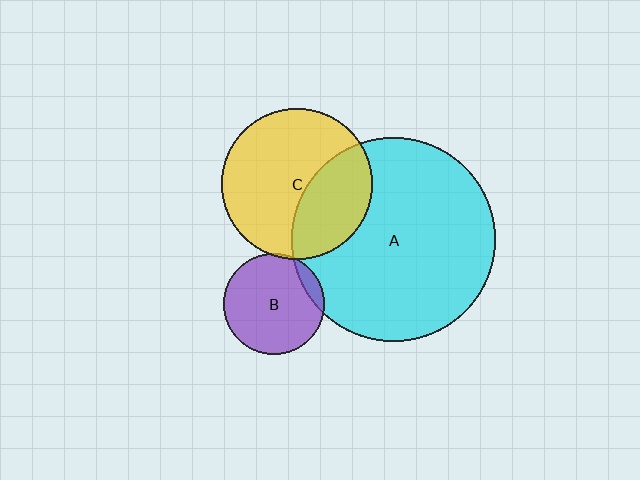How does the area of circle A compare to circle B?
Approximately 4.1 times.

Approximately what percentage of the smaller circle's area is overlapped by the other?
Approximately 35%.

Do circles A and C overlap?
Yes.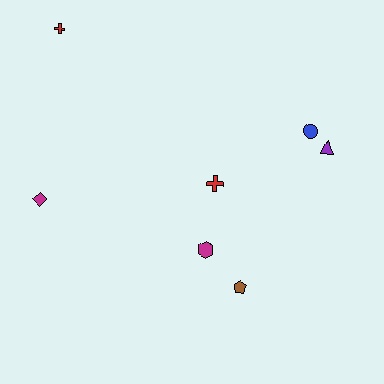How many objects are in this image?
There are 7 objects.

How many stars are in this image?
There are no stars.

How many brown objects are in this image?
There is 1 brown object.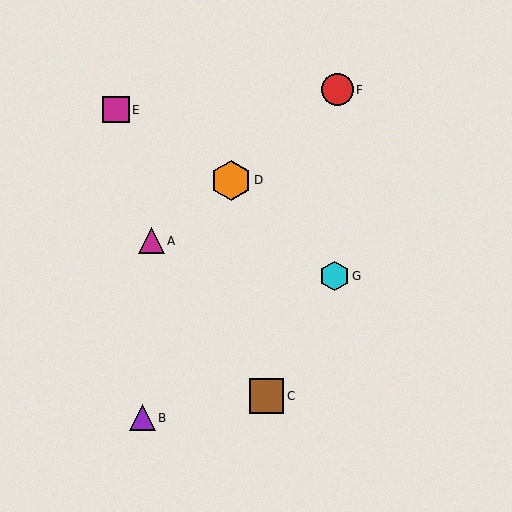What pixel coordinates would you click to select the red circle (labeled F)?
Click at (337, 90) to select the red circle F.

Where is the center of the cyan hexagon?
The center of the cyan hexagon is at (334, 276).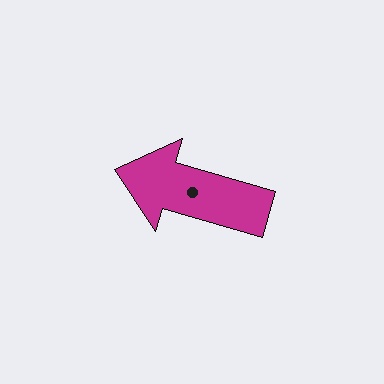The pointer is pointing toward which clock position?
Roughly 10 o'clock.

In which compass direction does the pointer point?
West.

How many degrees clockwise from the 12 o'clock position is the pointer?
Approximately 286 degrees.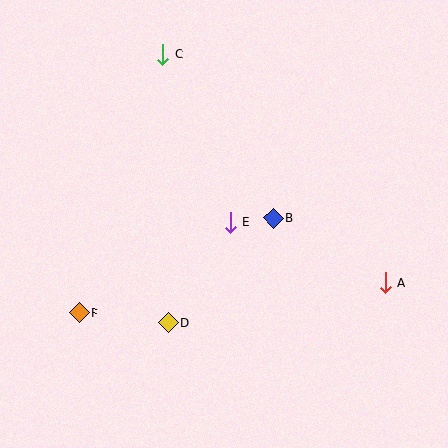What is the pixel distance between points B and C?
The distance between B and C is 197 pixels.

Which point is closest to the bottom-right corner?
Point A is closest to the bottom-right corner.